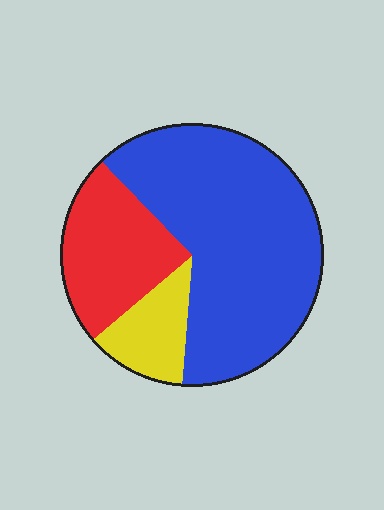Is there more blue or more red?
Blue.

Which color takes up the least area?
Yellow, at roughly 15%.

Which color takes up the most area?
Blue, at roughly 65%.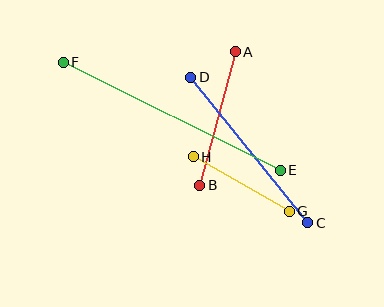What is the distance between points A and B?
The distance is approximately 138 pixels.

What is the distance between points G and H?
The distance is approximately 111 pixels.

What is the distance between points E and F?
The distance is approximately 242 pixels.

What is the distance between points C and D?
The distance is approximately 186 pixels.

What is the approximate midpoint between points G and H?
The midpoint is at approximately (241, 184) pixels.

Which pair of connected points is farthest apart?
Points E and F are farthest apart.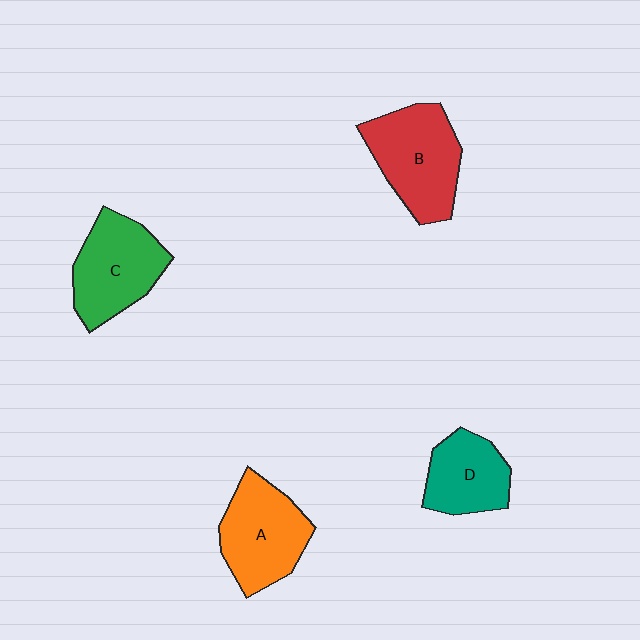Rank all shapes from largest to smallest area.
From largest to smallest: B (red), A (orange), C (green), D (teal).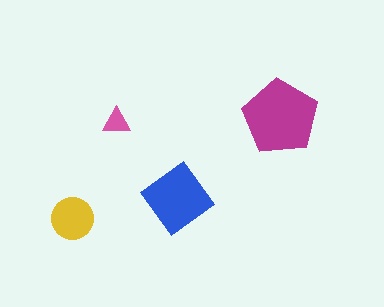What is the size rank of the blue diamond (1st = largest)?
2nd.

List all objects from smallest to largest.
The pink triangle, the yellow circle, the blue diamond, the magenta pentagon.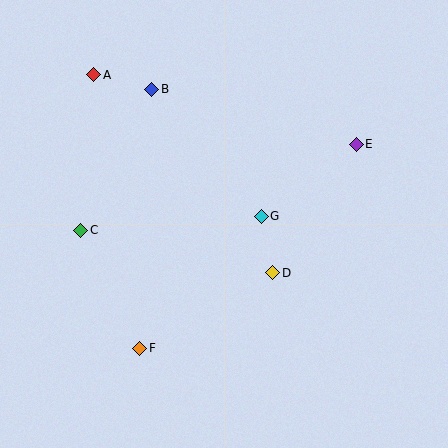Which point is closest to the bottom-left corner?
Point F is closest to the bottom-left corner.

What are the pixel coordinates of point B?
Point B is at (152, 89).